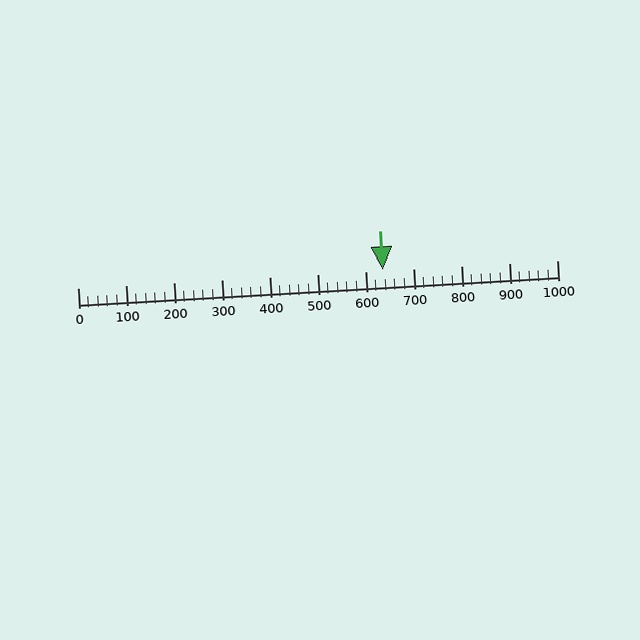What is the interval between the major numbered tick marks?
The major tick marks are spaced 100 units apart.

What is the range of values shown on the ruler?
The ruler shows values from 0 to 1000.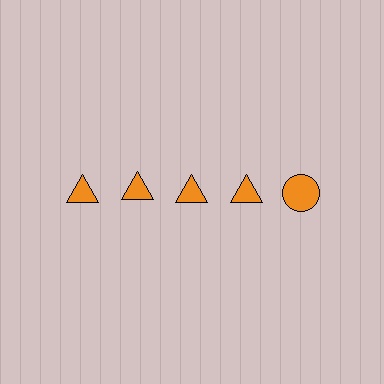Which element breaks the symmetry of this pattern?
The orange circle in the top row, rightmost column breaks the symmetry. All other shapes are orange triangles.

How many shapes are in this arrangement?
There are 5 shapes arranged in a grid pattern.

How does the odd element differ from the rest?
It has a different shape: circle instead of triangle.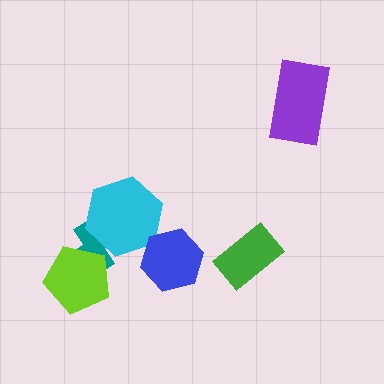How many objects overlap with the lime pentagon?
1 object overlaps with the lime pentagon.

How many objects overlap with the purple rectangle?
0 objects overlap with the purple rectangle.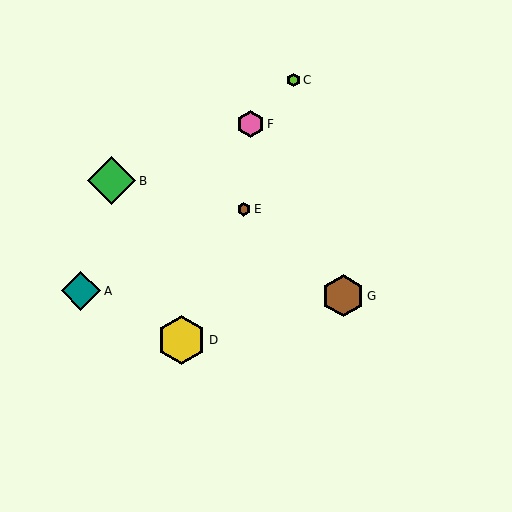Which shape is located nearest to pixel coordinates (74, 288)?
The teal diamond (labeled A) at (81, 291) is nearest to that location.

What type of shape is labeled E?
Shape E is a brown hexagon.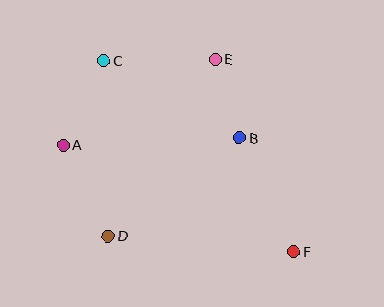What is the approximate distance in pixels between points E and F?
The distance between E and F is approximately 208 pixels.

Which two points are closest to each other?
Points B and E are closest to each other.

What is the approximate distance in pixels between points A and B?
The distance between A and B is approximately 176 pixels.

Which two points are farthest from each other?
Points C and F are farthest from each other.